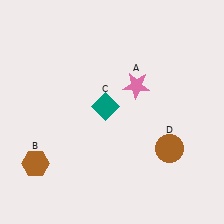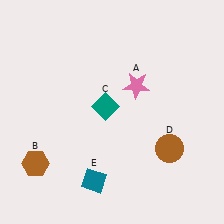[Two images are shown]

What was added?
A teal diamond (E) was added in Image 2.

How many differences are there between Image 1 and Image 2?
There is 1 difference between the two images.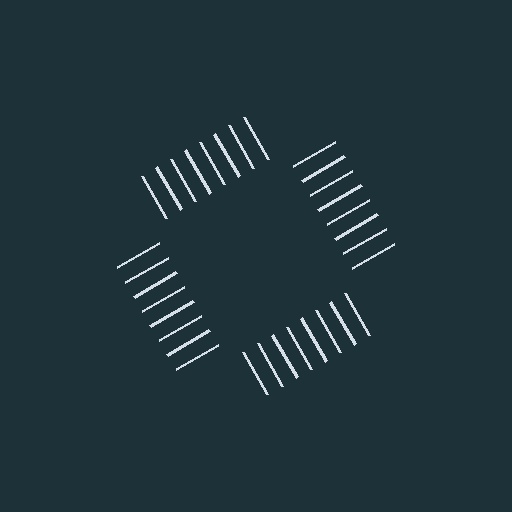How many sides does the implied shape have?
4 sides — the line-ends trace a square.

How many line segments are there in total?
32 — 8 along each of the 4 edges.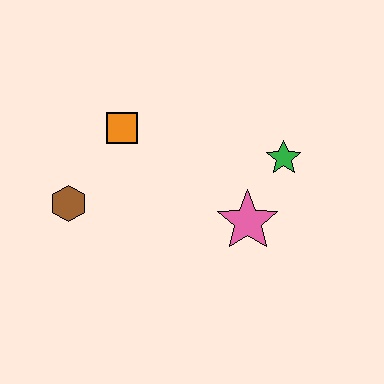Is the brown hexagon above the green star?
No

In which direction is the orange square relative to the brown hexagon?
The orange square is above the brown hexagon.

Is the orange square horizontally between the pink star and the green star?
No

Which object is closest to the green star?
The pink star is closest to the green star.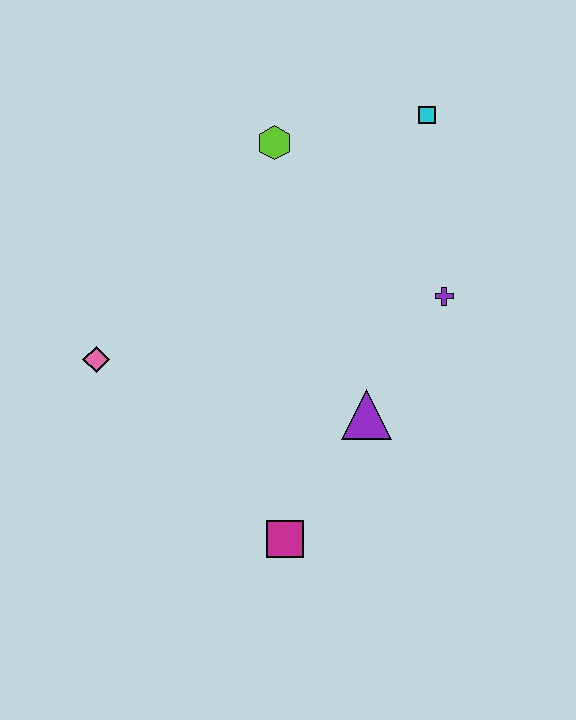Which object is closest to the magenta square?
The purple triangle is closest to the magenta square.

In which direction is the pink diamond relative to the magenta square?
The pink diamond is to the left of the magenta square.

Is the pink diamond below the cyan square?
Yes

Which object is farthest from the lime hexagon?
The magenta square is farthest from the lime hexagon.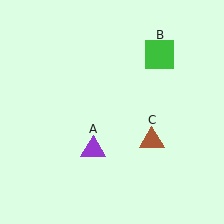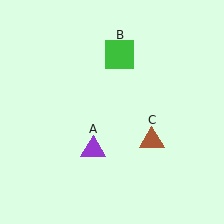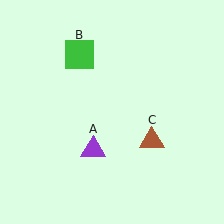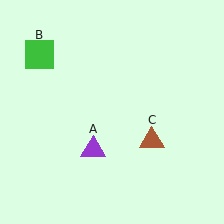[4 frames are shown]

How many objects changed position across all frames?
1 object changed position: green square (object B).